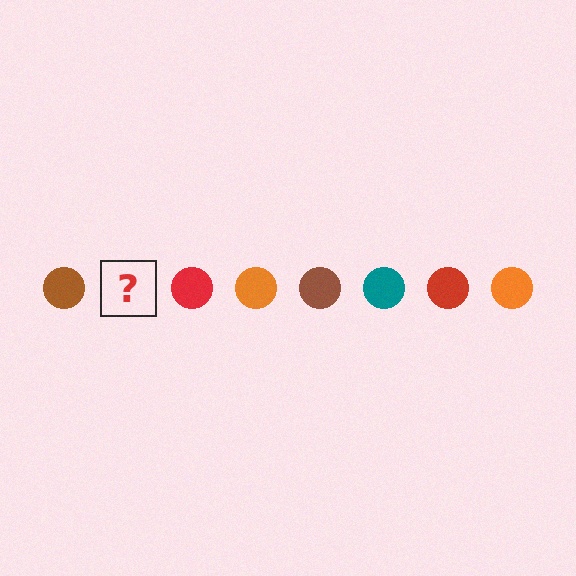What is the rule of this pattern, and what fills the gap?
The rule is that the pattern cycles through brown, teal, red, orange circles. The gap should be filled with a teal circle.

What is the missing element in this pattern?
The missing element is a teal circle.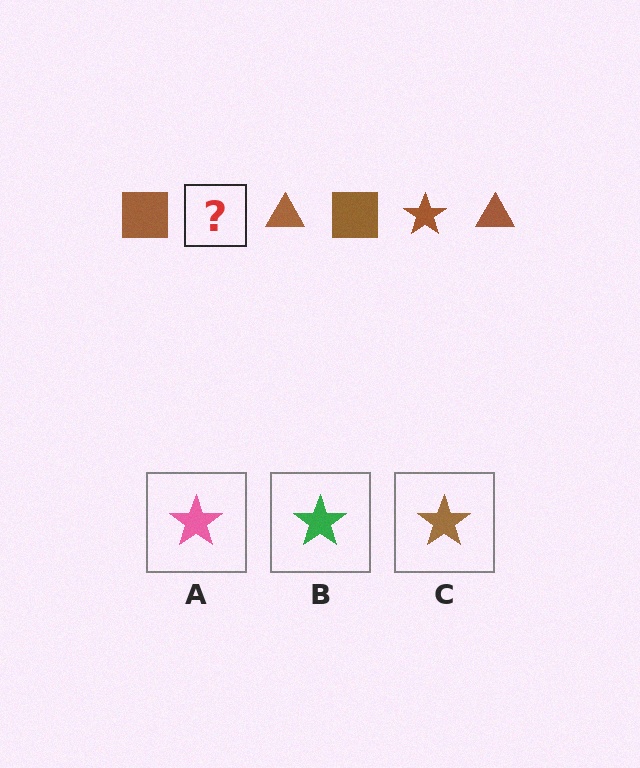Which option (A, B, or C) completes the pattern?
C.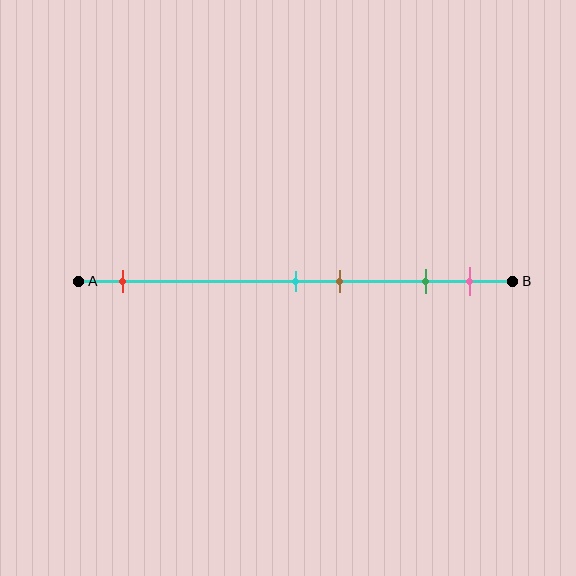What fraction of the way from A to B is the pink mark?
The pink mark is approximately 90% (0.9) of the way from A to B.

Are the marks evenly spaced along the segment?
No, the marks are not evenly spaced.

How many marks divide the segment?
There are 5 marks dividing the segment.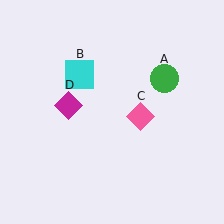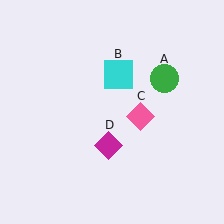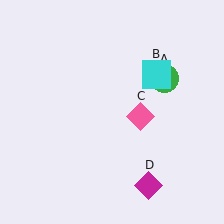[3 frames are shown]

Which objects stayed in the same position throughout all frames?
Green circle (object A) and pink diamond (object C) remained stationary.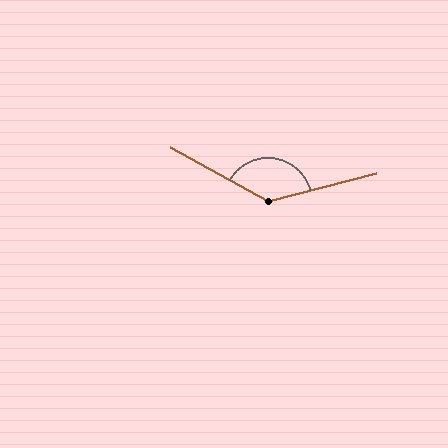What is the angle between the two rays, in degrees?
Approximately 136 degrees.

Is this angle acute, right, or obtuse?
It is obtuse.